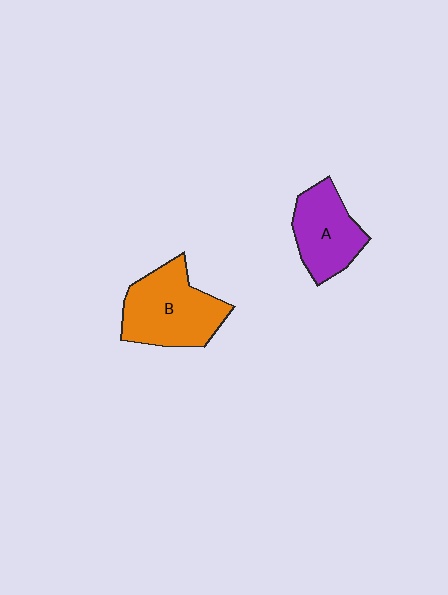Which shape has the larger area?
Shape B (orange).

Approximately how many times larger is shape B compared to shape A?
Approximately 1.3 times.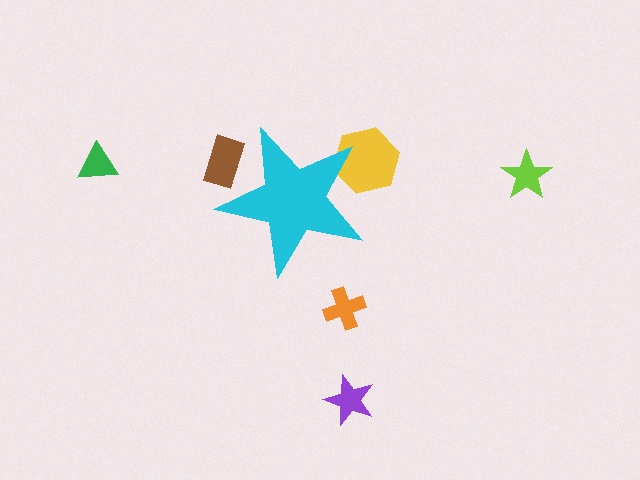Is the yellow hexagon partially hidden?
Yes, the yellow hexagon is partially hidden behind the cyan star.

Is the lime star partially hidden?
No, the lime star is fully visible.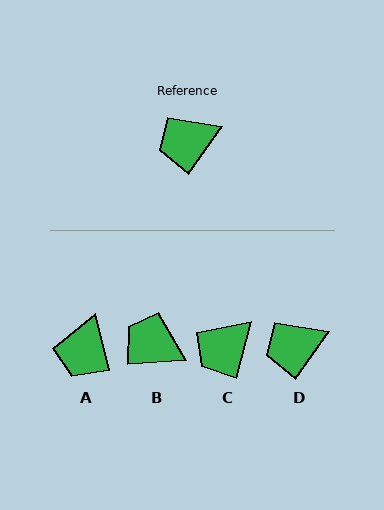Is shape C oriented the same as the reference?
No, it is off by about 20 degrees.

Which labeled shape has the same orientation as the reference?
D.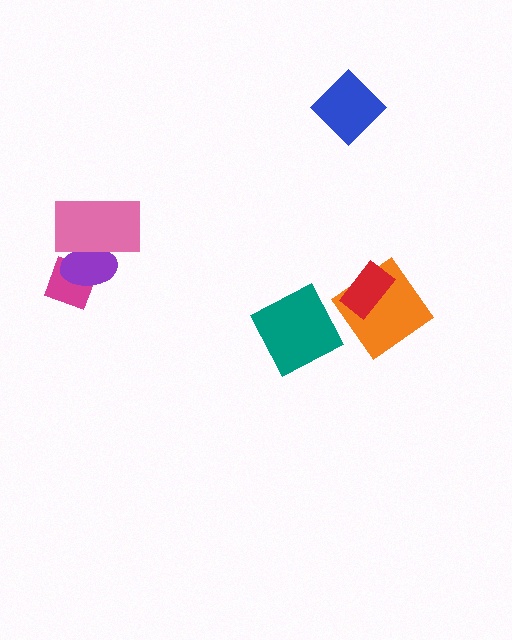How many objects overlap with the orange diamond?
1 object overlaps with the orange diamond.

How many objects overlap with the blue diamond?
0 objects overlap with the blue diamond.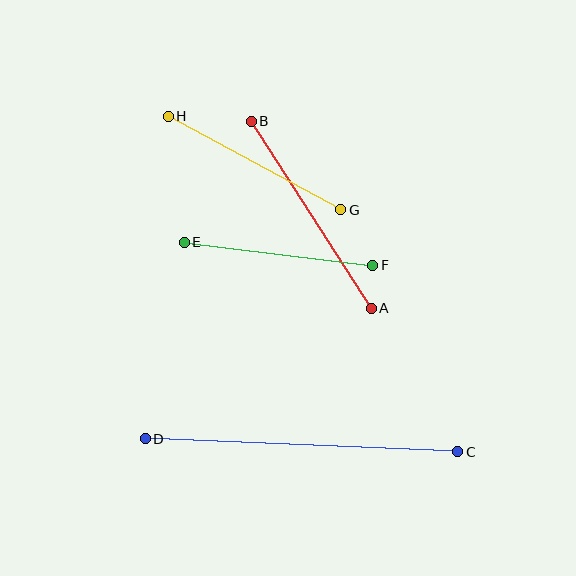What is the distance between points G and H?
The distance is approximately 196 pixels.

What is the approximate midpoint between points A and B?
The midpoint is at approximately (311, 215) pixels.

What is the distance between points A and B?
The distance is approximately 222 pixels.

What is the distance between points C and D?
The distance is approximately 313 pixels.